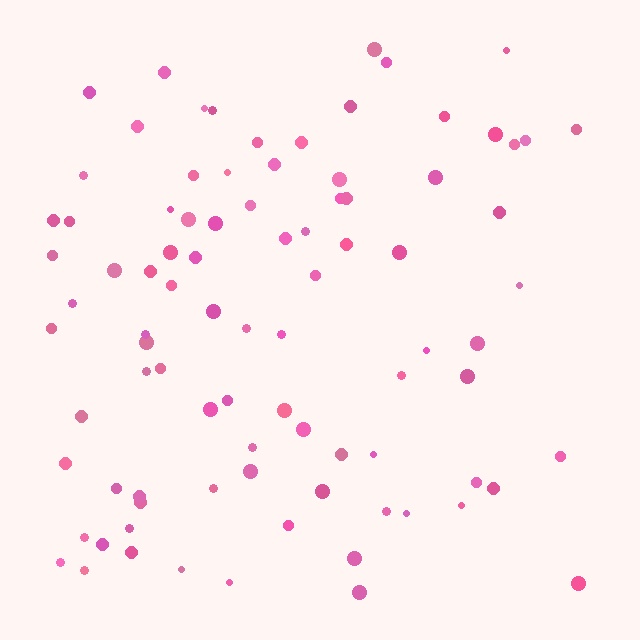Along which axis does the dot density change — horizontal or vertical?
Horizontal.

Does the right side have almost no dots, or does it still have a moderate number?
Still a moderate number, just noticeably fewer than the left.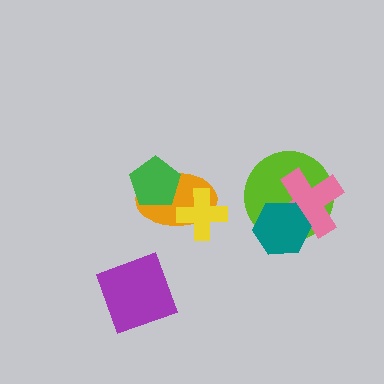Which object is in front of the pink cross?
The teal hexagon is in front of the pink cross.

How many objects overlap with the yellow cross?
1 object overlaps with the yellow cross.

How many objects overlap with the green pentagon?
1 object overlaps with the green pentagon.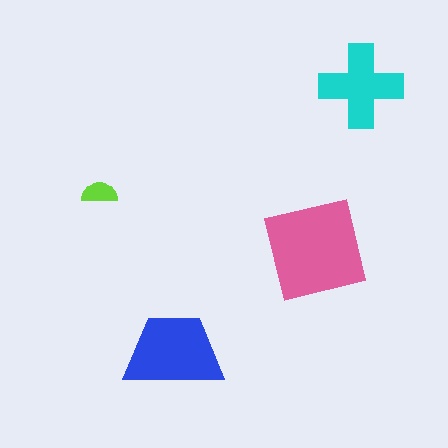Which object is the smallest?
The lime semicircle.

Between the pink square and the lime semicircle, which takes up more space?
The pink square.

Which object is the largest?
The pink square.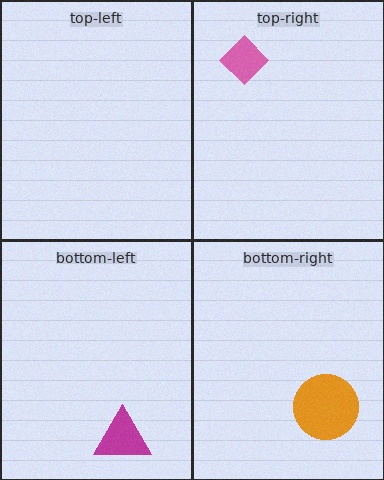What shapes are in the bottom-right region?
The orange circle.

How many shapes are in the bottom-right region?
1.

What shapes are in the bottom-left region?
The magenta triangle.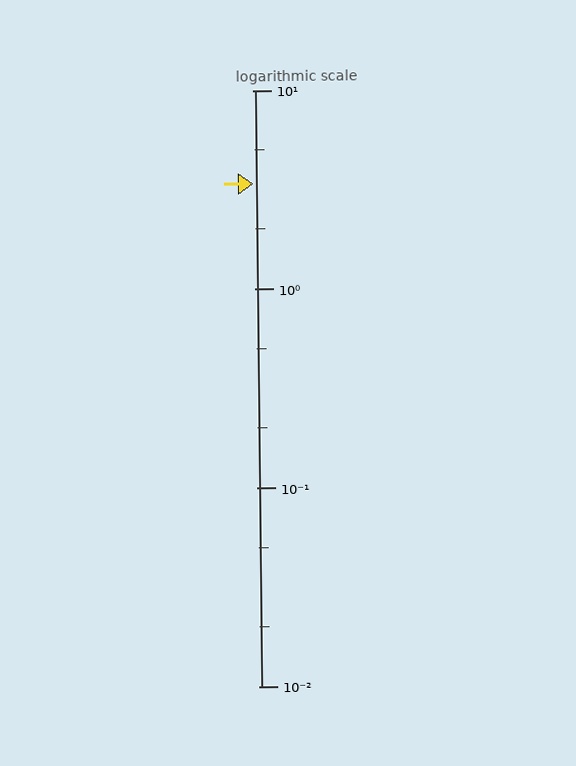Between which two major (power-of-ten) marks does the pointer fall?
The pointer is between 1 and 10.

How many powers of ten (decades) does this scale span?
The scale spans 3 decades, from 0.01 to 10.